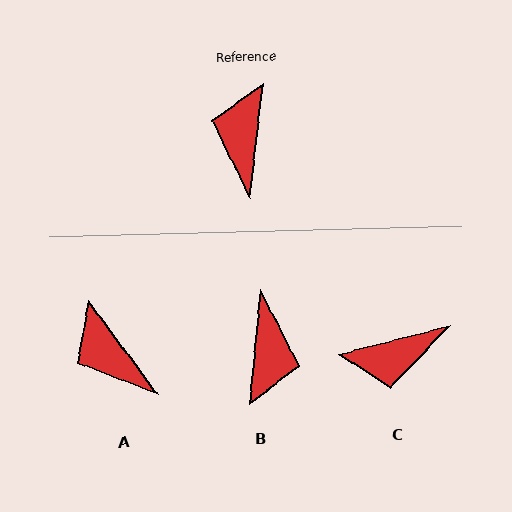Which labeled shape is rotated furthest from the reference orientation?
B, about 179 degrees away.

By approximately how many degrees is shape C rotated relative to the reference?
Approximately 111 degrees counter-clockwise.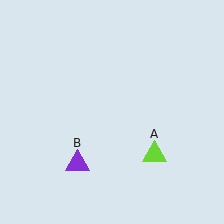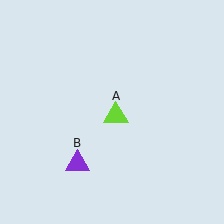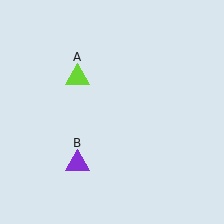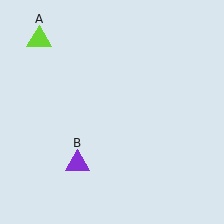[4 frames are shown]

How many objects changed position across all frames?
1 object changed position: lime triangle (object A).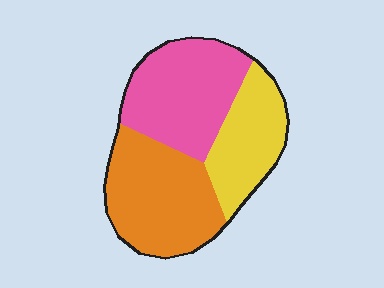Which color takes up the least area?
Yellow, at roughly 25%.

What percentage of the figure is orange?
Orange takes up between a quarter and a half of the figure.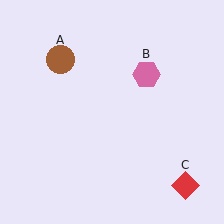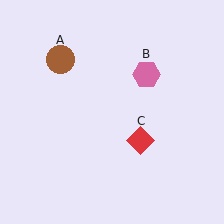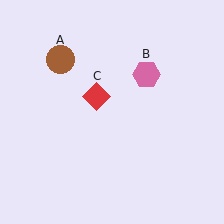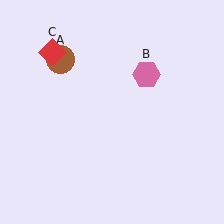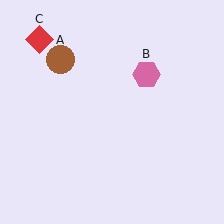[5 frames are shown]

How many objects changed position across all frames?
1 object changed position: red diamond (object C).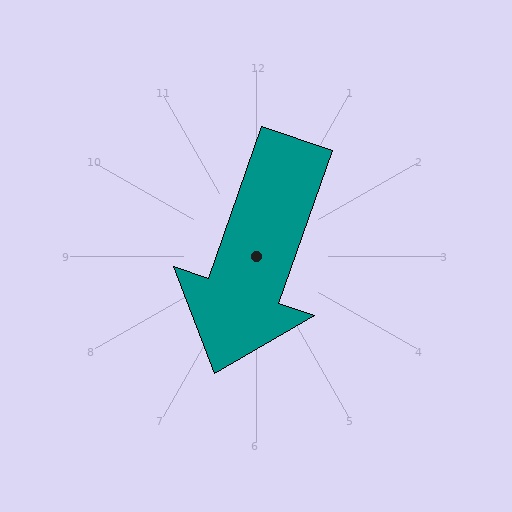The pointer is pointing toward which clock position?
Roughly 7 o'clock.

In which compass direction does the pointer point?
South.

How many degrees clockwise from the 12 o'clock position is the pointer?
Approximately 199 degrees.